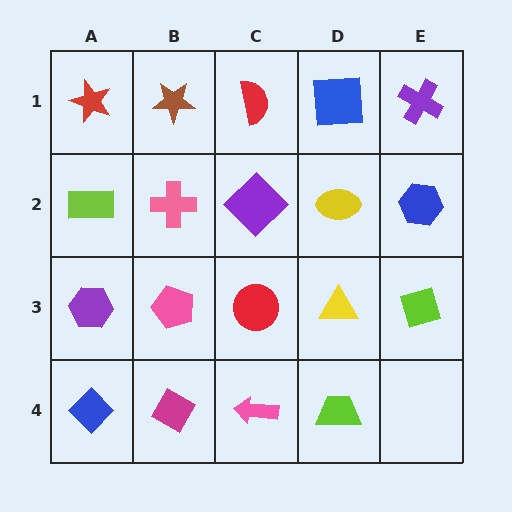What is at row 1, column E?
A purple cross.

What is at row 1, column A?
A red star.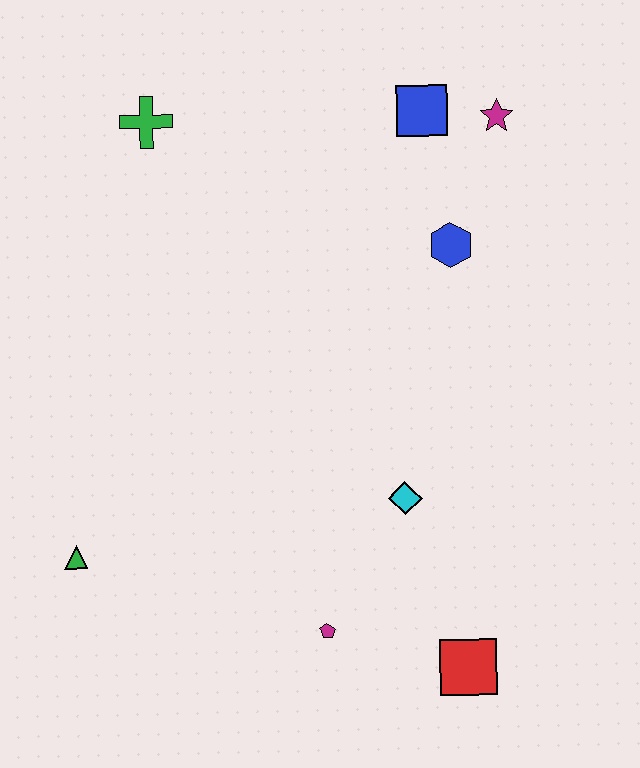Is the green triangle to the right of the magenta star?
No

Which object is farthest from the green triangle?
The magenta star is farthest from the green triangle.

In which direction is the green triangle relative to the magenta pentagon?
The green triangle is to the left of the magenta pentagon.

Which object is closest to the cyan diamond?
The magenta pentagon is closest to the cyan diamond.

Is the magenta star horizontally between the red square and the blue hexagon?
No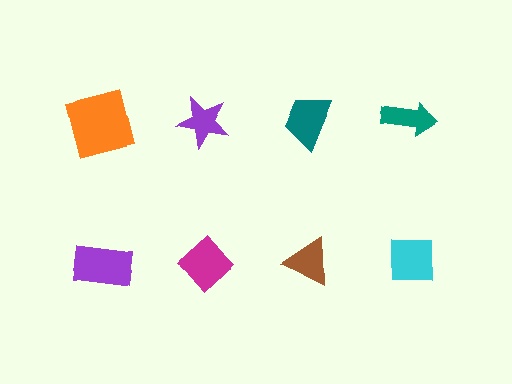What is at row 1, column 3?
A teal trapezoid.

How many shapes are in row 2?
4 shapes.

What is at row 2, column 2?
A magenta diamond.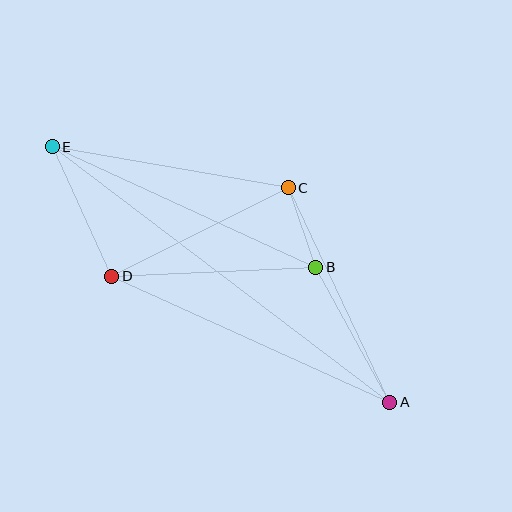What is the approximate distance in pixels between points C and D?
The distance between C and D is approximately 198 pixels.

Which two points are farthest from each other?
Points A and E are farthest from each other.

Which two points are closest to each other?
Points B and C are closest to each other.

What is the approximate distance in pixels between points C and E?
The distance between C and E is approximately 240 pixels.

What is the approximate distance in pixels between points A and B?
The distance between A and B is approximately 154 pixels.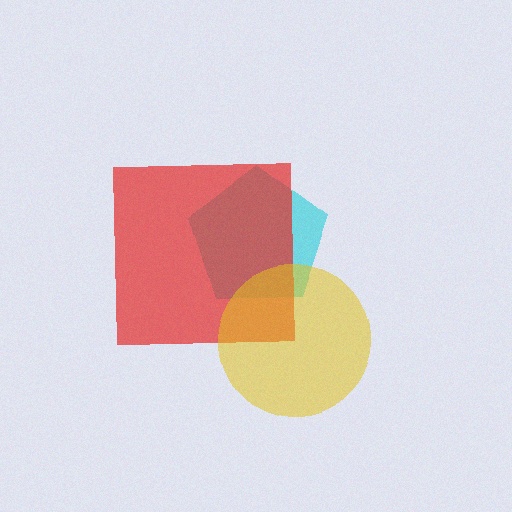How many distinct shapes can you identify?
There are 3 distinct shapes: a cyan pentagon, a red square, a yellow circle.